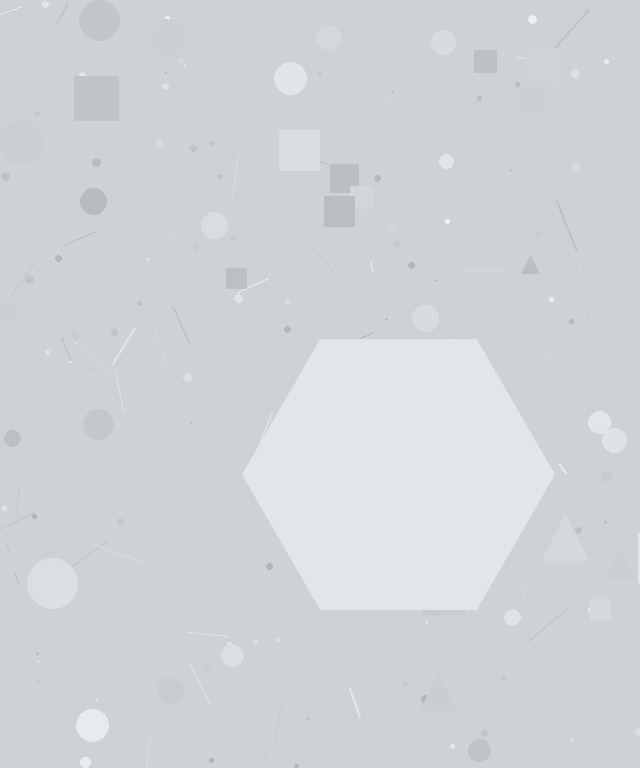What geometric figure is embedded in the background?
A hexagon is embedded in the background.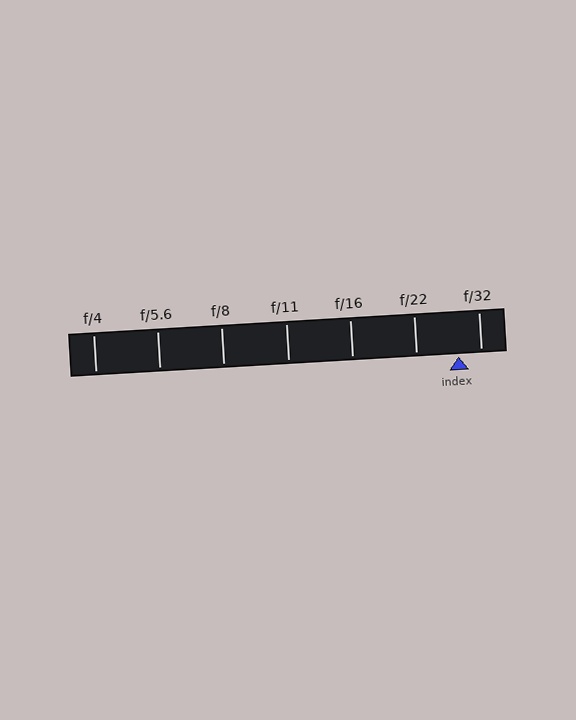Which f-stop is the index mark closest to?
The index mark is closest to f/32.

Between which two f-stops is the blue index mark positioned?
The index mark is between f/22 and f/32.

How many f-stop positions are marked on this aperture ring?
There are 7 f-stop positions marked.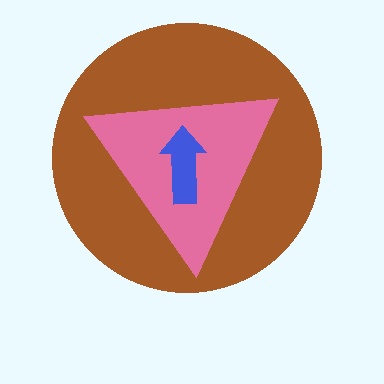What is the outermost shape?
The brown circle.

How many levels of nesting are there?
3.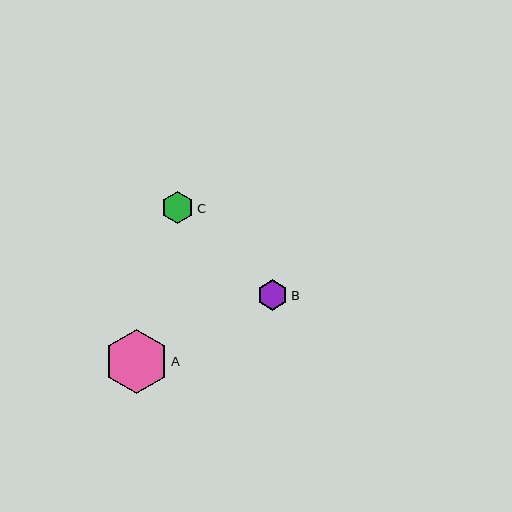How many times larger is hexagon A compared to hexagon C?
Hexagon A is approximately 2.0 times the size of hexagon C.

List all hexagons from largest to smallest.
From largest to smallest: A, C, B.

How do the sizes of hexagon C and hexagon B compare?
Hexagon C and hexagon B are approximately the same size.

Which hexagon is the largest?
Hexagon A is the largest with a size of approximately 64 pixels.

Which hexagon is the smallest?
Hexagon B is the smallest with a size of approximately 31 pixels.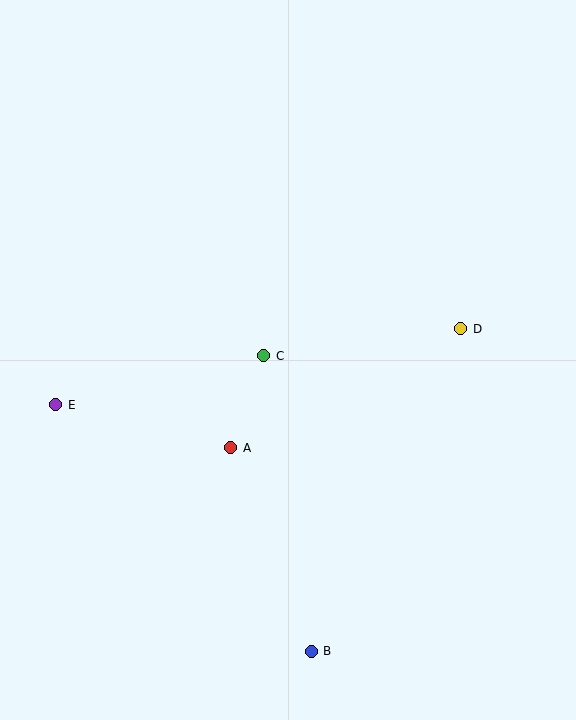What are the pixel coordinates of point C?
Point C is at (264, 356).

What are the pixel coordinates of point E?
Point E is at (56, 405).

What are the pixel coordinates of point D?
Point D is at (461, 329).